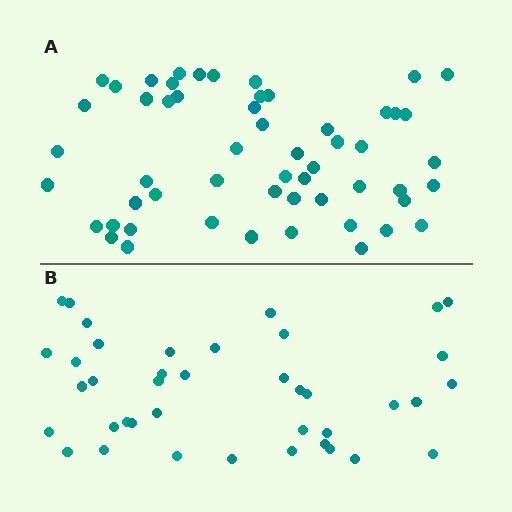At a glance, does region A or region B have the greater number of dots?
Region A (the top region) has more dots.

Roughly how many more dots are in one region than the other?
Region A has approximately 15 more dots than region B.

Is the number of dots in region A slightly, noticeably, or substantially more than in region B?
Region A has noticeably more, but not dramatically so. The ratio is roughly 1.4 to 1.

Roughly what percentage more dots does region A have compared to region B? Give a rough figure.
About 40% more.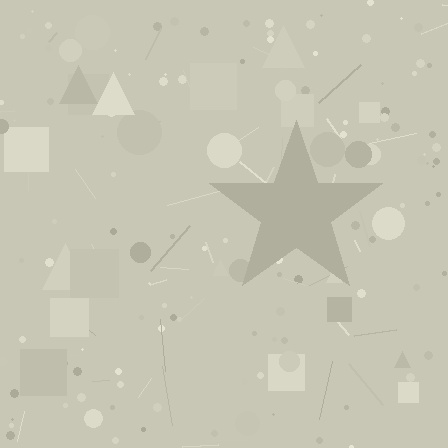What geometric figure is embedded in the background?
A star is embedded in the background.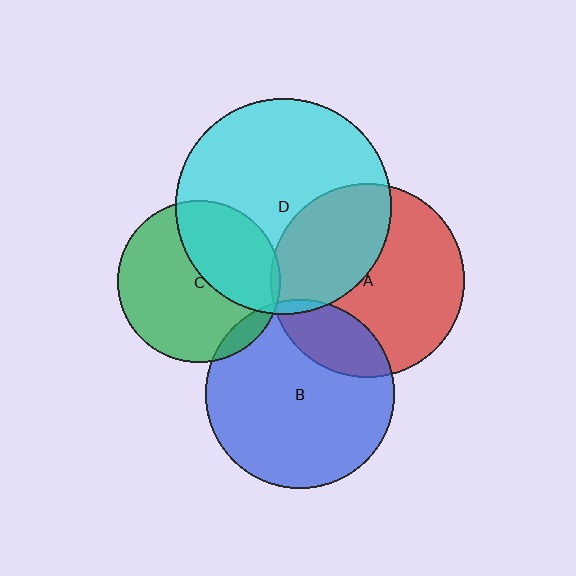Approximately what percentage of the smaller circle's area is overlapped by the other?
Approximately 40%.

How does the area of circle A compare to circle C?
Approximately 1.4 times.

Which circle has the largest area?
Circle D (cyan).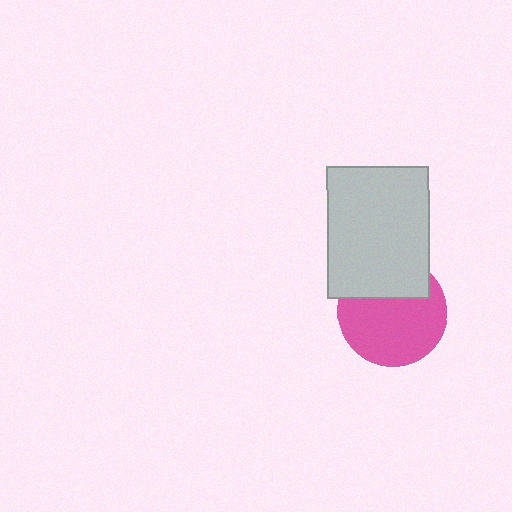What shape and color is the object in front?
The object in front is a light gray rectangle.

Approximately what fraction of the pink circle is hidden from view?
Roughly 32% of the pink circle is hidden behind the light gray rectangle.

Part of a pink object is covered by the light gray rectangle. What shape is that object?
It is a circle.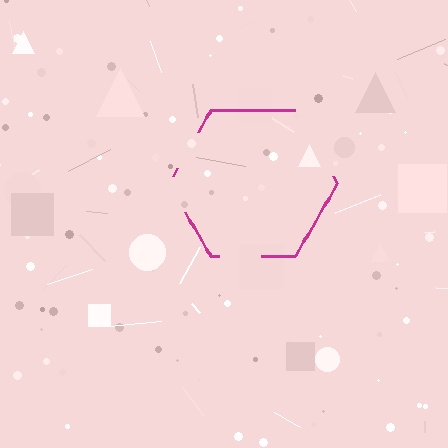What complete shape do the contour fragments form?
The contour fragments form a hexagon.